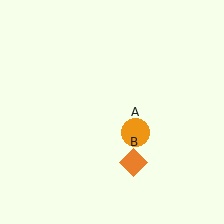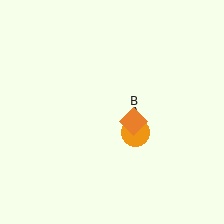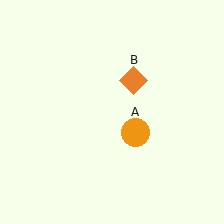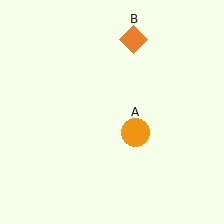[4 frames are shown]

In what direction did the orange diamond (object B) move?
The orange diamond (object B) moved up.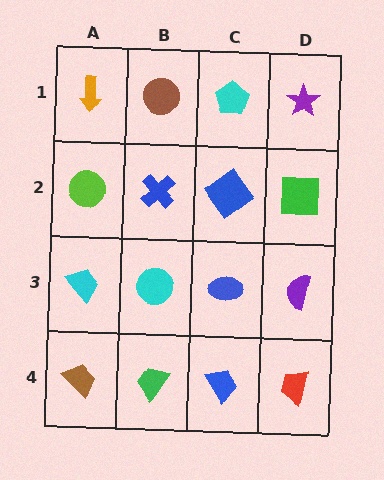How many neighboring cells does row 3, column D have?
3.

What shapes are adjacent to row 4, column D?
A purple semicircle (row 3, column D), a blue trapezoid (row 4, column C).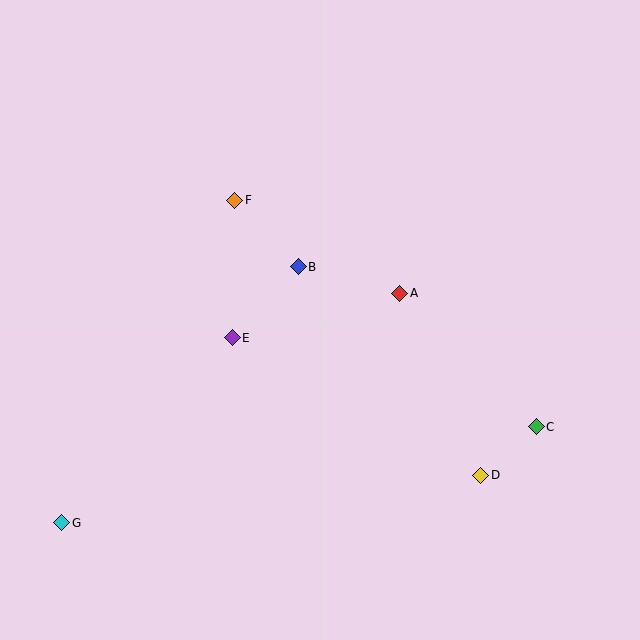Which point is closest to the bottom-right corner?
Point D is closest to the bottom-right corner.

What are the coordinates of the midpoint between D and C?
The midpoint between D and C is at (508, 451).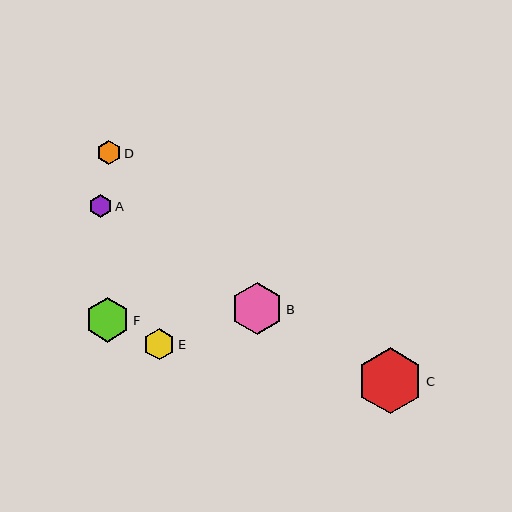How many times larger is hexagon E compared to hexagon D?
Hexagon E is approximately 1.3 times the size of hexagon D.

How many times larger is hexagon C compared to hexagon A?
Hexagon C is approximately 2.9 times the size of hexagon A.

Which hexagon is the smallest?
Hexagon A is the smallest with a size of approximately 23 pixels.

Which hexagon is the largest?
Hexagon C is the largest with a size of approximately 66 pixels.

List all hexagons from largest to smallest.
From largest to smallest: C, B, F, E, D, A.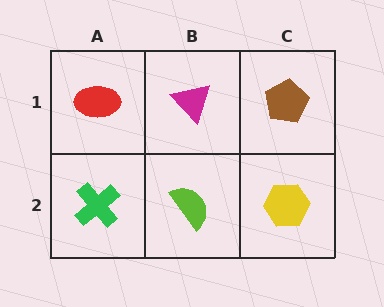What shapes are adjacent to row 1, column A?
A green cross (row 2, column A), a magenta triangle (row 1, column B).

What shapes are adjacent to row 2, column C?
A brown pentagon (row 1, column C), a lime semicircle (row 2, column B).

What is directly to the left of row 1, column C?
A magenta triangle.